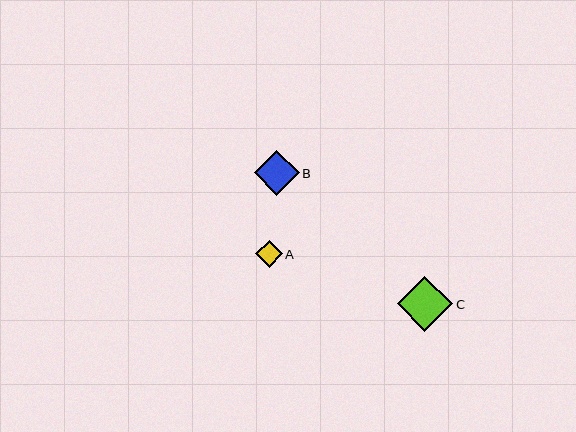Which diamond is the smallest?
Diamond A is the smallest with a size of approximately 27 pixels.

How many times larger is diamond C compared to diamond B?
Diamond C is approximately 1.3 times the size of diamond B.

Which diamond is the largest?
Diamond C is the largest with a size of approximately 56 pixels.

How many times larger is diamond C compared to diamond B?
Diamond C is approximately 1.3 times the size of diamond B.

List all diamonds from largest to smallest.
From largest to smallest: C, B, A.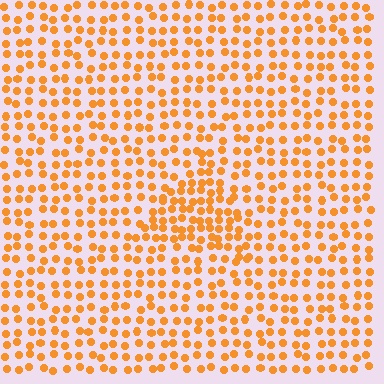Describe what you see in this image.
The image contains small orange elements arranged at two different densities. A triangle-shaped region is visible where the elements are more densely packed than the surrounding area.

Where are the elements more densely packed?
The elements are more densely packed inside the triangle boundary.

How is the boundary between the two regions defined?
The boundary is defined by a change in element density (approximately 1.7x ratio). All elements are the same color, size, and shape.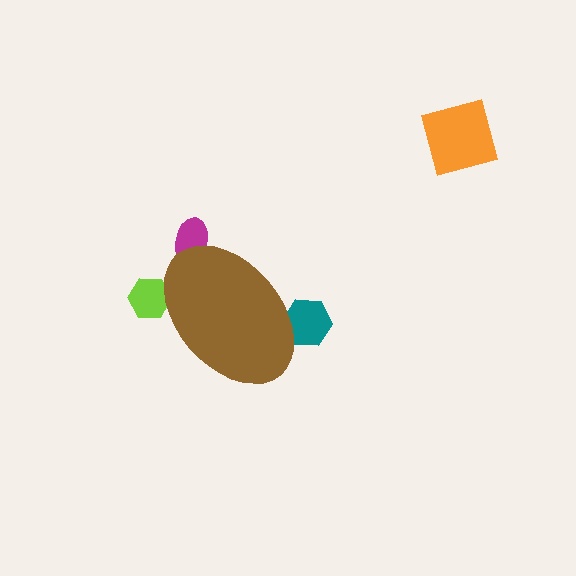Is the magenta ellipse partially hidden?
Yes, the magenta ellipse is partially hidden behind the brown ellipse.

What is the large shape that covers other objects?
A brown ellipse.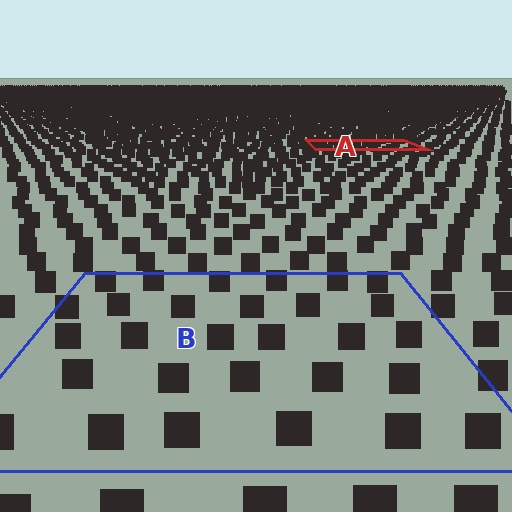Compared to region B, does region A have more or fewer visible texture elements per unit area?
Region A has more texture elements per unit area — they are packed more densely because it is farther away.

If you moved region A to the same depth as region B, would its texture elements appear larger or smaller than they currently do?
They would appear larger. At a closer depth, the same texture elements are projected at a bigger on-screen size.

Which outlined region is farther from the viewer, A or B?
Region A is farther from the viewer — the texture elements inside it appear smaller and more densely packed.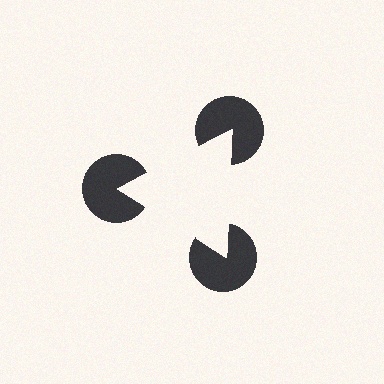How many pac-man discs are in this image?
There are 3 — one at each vertex of the illusory triangle.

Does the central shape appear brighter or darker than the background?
It typically appears slightly brighter than the background, even though no actual brightness change is drawn.